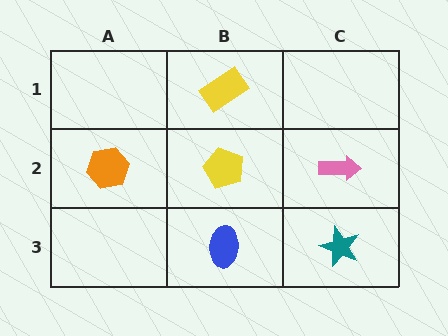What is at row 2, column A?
An orange hexagon.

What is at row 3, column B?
A blue ellipse.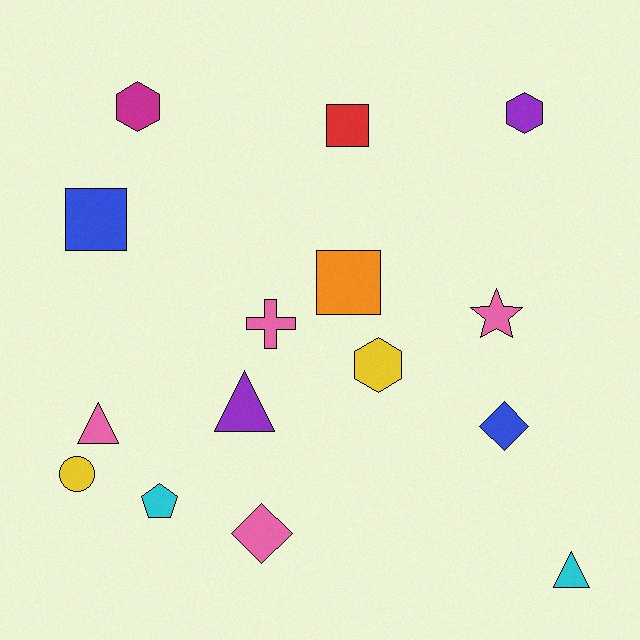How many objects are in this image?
There are 15 objects.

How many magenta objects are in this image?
There is 1 magenta object.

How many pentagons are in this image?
There is 1 pentagon.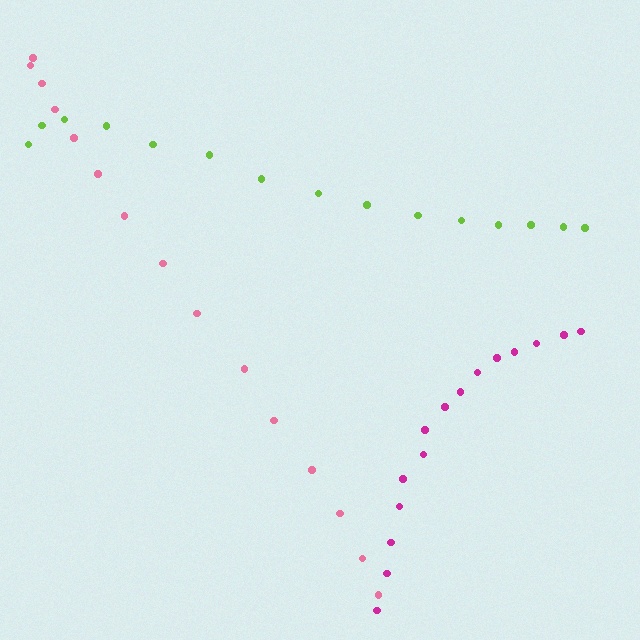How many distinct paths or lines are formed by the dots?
There are 3 distinct paths.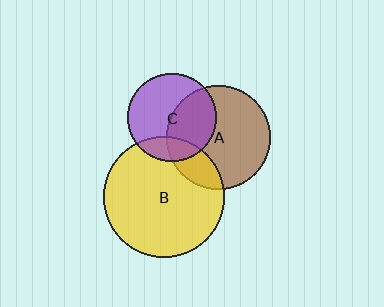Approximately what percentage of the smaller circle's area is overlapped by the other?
Approximately 20%.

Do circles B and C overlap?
Yes.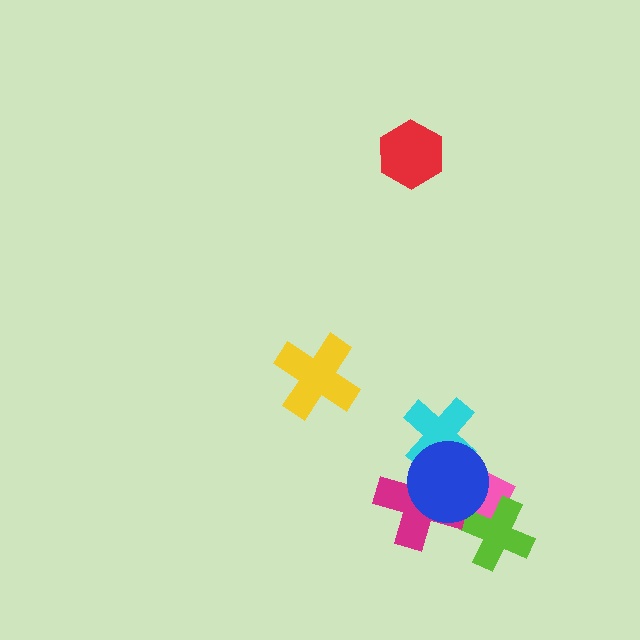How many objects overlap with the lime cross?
1 object overlaps with the lime cross.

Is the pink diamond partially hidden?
Yes, it is partially covered by another shape.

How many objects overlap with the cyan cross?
2 objects overlap with the cyan cross.